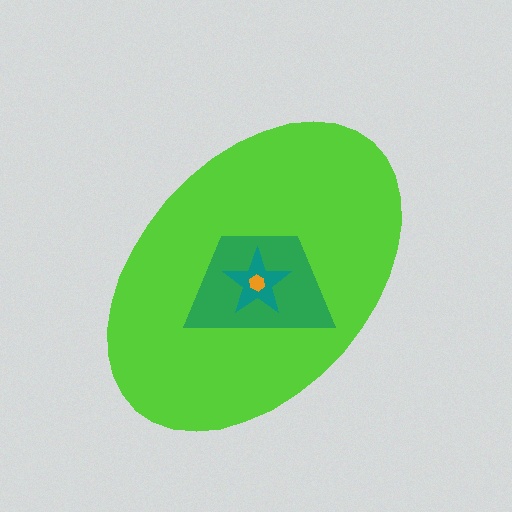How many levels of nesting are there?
4.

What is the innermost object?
The orange hexagon.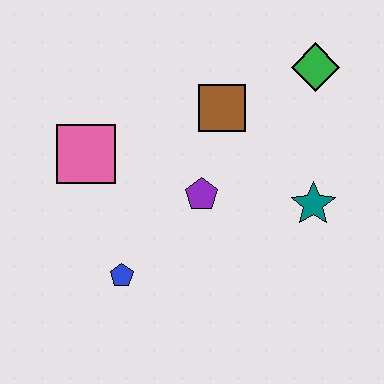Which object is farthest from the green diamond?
The blue pentagon is farthest from the green diamond.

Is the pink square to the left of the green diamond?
Yes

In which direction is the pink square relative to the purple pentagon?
The pink square is to the left of the purple pentagon.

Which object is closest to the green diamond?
The brown square is closest to the green diamond.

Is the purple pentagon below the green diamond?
Yes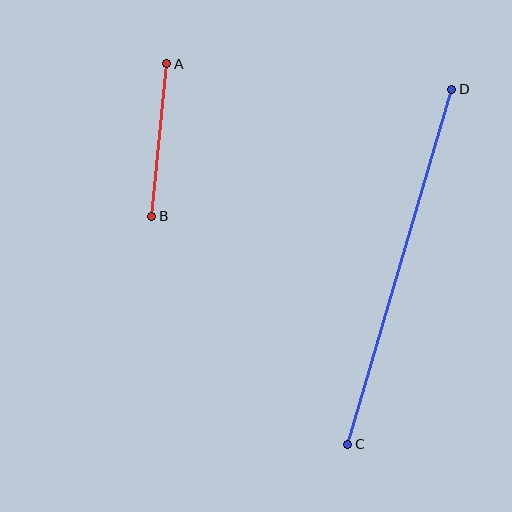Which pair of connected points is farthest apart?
Points C and D are farthest apart.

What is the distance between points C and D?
The distance is approximately 370 pixels.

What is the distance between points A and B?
The distance is approximately 153 pixels.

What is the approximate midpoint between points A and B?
The midpoint is at approximately (159, 140) pixels.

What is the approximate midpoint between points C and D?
The midpoint is at approximately (400, 267) pixels.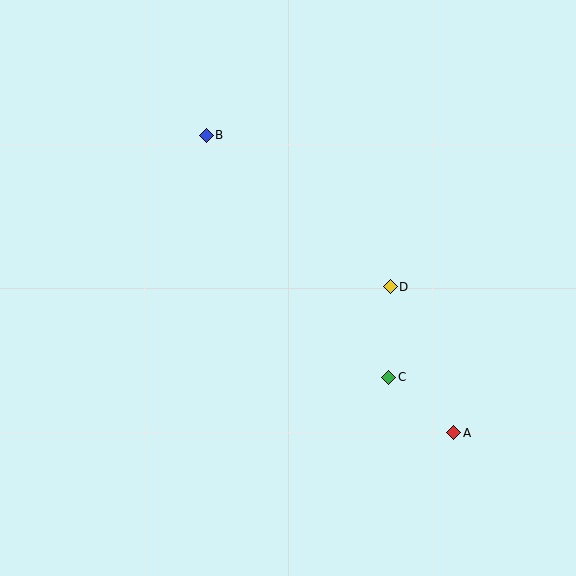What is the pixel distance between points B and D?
The distance between B and D is 238 pixels.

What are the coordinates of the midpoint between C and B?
The midpoint between C and B is at (298, 256).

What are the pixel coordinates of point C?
Point C is at (389, 377).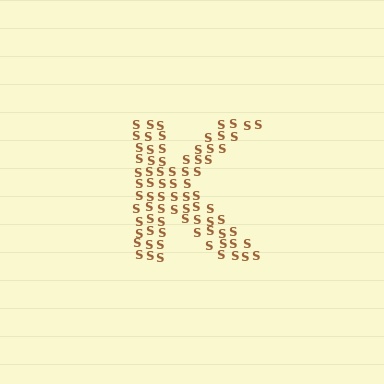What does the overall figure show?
The overall figure shows the letter K.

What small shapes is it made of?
It is made of small letter S's.